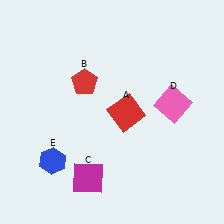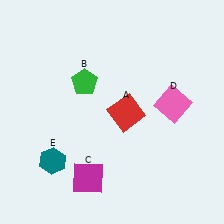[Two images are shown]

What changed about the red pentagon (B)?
In Image 1, B is red. In Image 2, it changed to green.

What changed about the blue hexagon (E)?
In Image 1, E is blue. In Image 2, it changed to teal.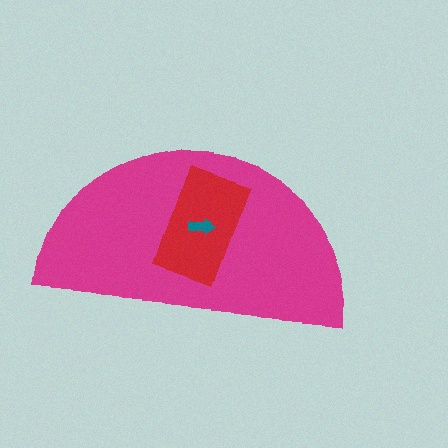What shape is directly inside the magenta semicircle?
The red rectangle.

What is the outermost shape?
The magenta semicircle.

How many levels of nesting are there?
3.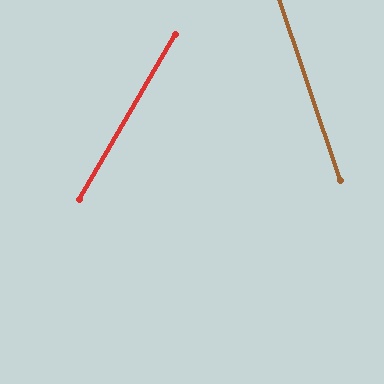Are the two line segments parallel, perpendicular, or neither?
Neither parallel nor perpendicular — they differ by about 49°.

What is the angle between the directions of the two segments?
Approximately 49 degrees.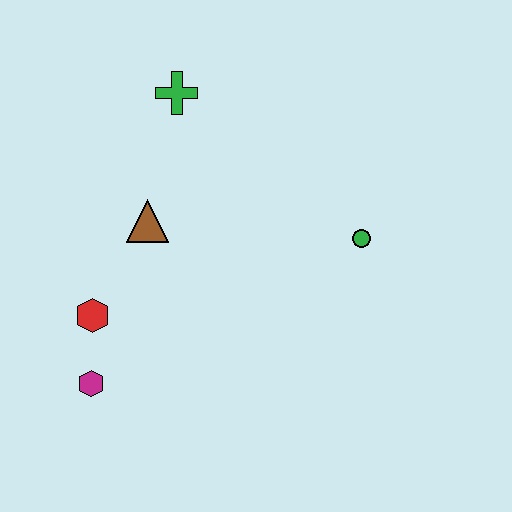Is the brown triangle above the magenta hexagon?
Yes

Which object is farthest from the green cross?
The magenta hexagon is farthest from the green cross.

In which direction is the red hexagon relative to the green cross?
The red hexagon is below the green cross.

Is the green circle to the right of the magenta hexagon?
Yes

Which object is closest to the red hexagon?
The magenta hexagon is closest to the red hexagon.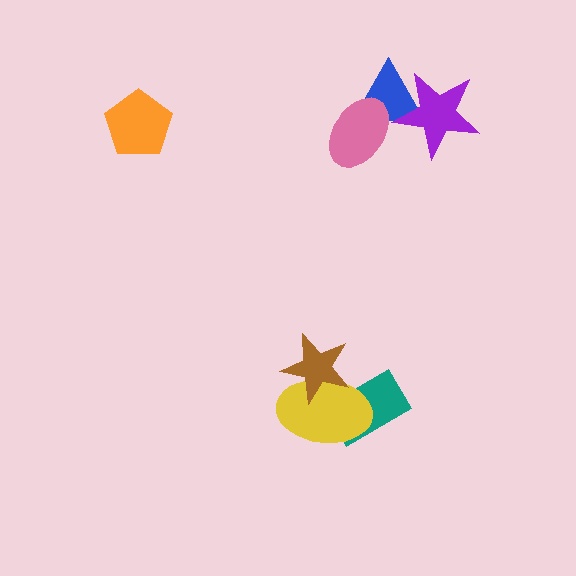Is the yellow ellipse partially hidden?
Yes, it is partially covered by another shape.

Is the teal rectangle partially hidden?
Yes, it is partially covered by another shape.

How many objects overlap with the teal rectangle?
2 objects overlap with the teal rectangle.